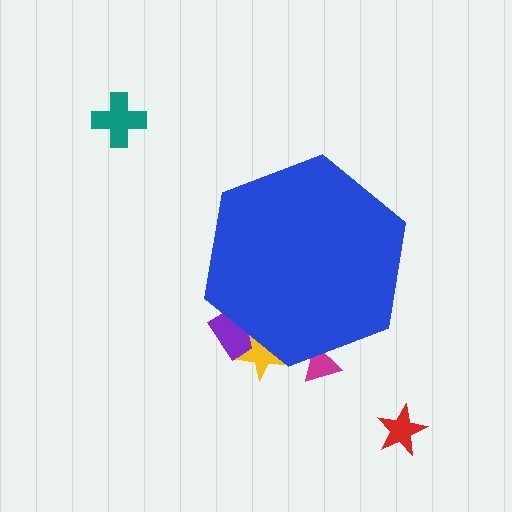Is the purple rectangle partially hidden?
Yes, the purple rectangle is partially hidden behind the blue hexagon.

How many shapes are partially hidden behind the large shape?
3 shapes are partially hidden.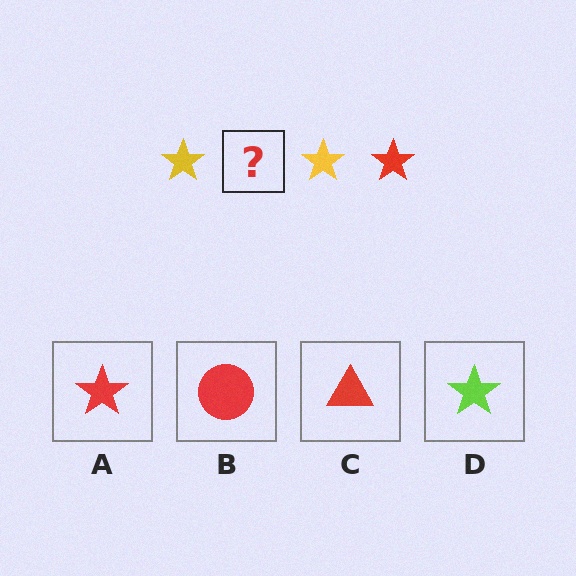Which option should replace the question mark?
Option A.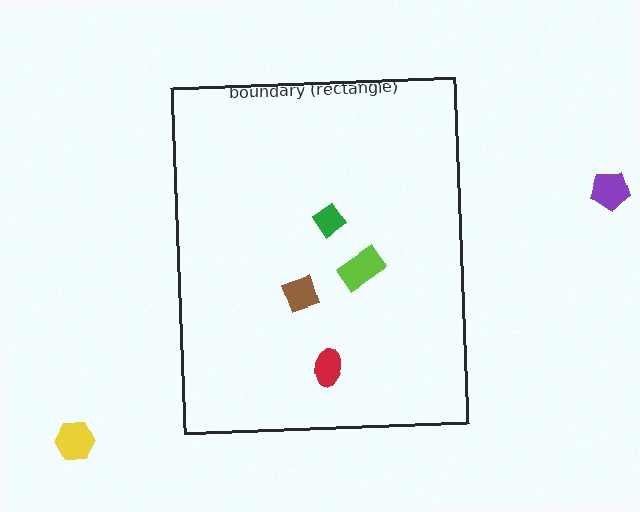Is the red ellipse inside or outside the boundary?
Inside.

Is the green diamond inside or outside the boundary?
Inside.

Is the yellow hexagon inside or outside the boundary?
Outside.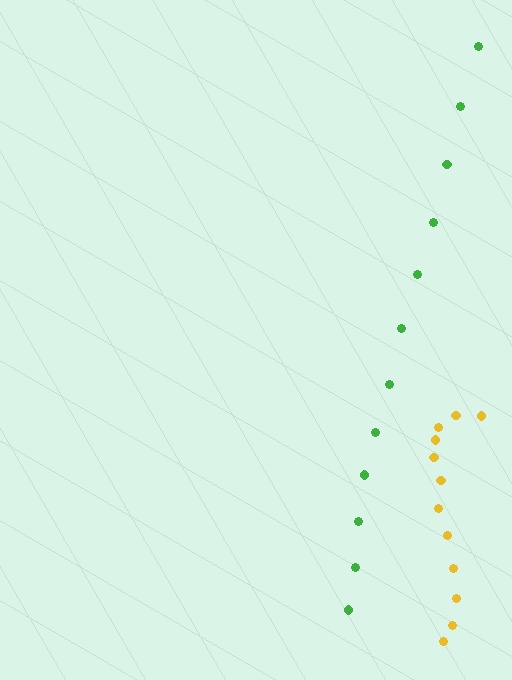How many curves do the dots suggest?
There are 2 distinct paths.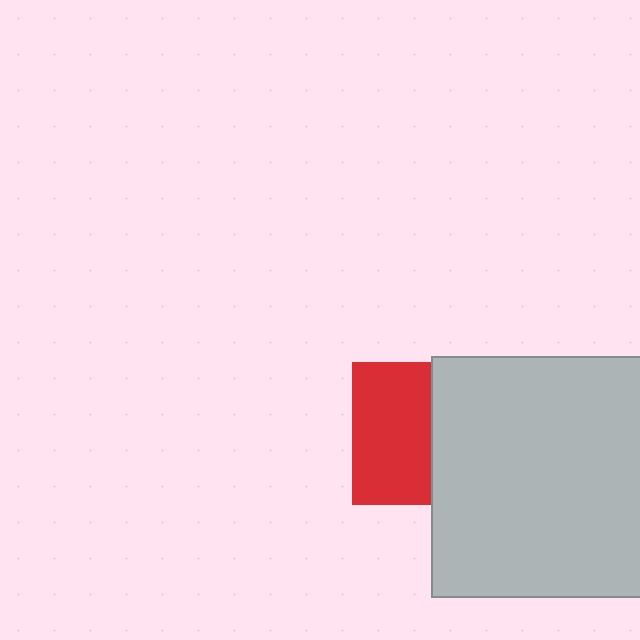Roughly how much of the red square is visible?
About half of it is visible (roughly 56%).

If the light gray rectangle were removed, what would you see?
You would see the complete red square.